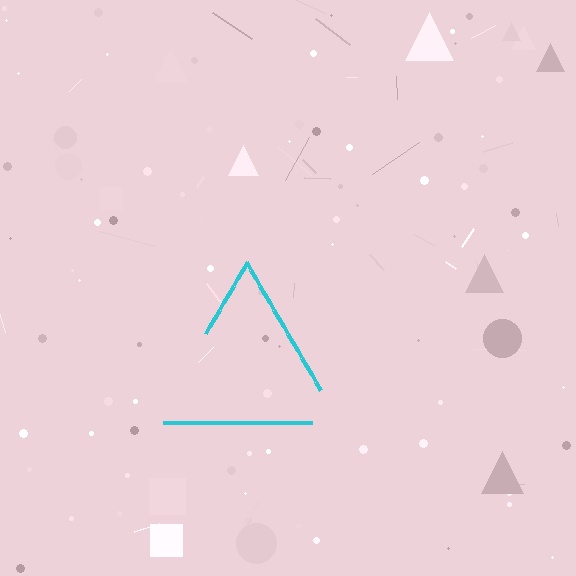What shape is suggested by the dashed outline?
The dashed outline suggests a triangle.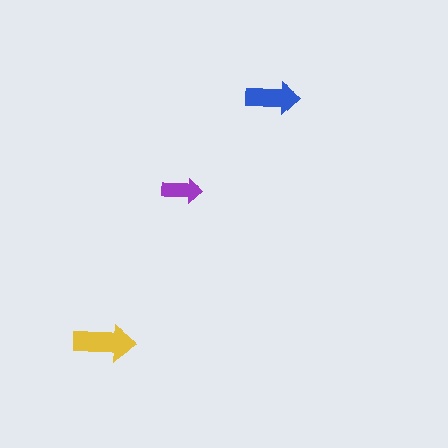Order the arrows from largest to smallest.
the yellow one, the blue one, the purple one.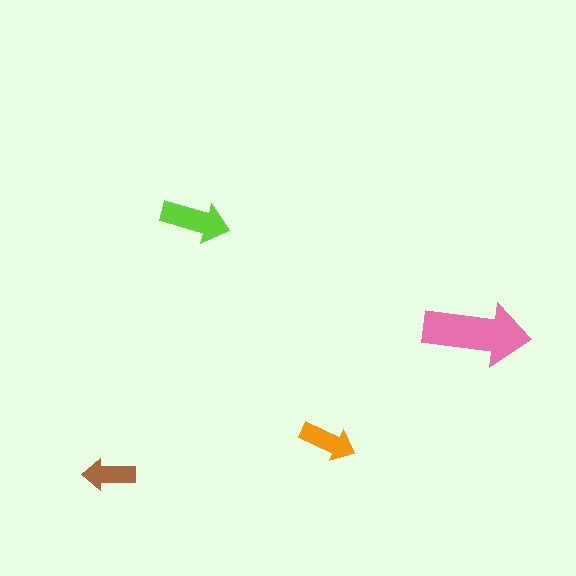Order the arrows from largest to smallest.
the pink one, the lime one, the orange one, the brown one.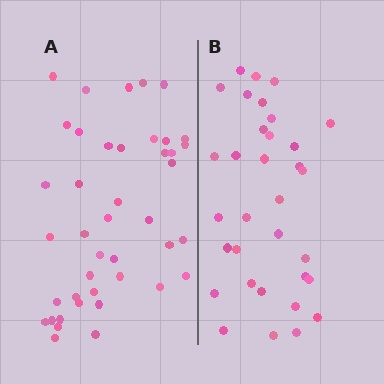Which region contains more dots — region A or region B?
Region A (the left region) has more dots.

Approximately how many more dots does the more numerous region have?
Region A has roughly 8 or so more dots than region B.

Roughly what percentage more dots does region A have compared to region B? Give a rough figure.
About 25% more.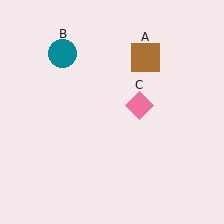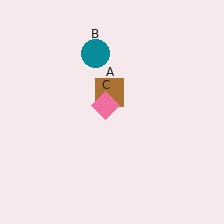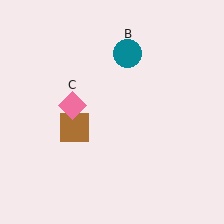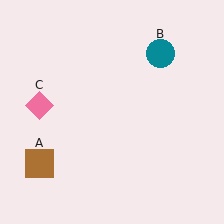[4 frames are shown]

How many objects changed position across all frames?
3 objects changed position: brown square (object A), teal circle (object B), pink diamond (object C).